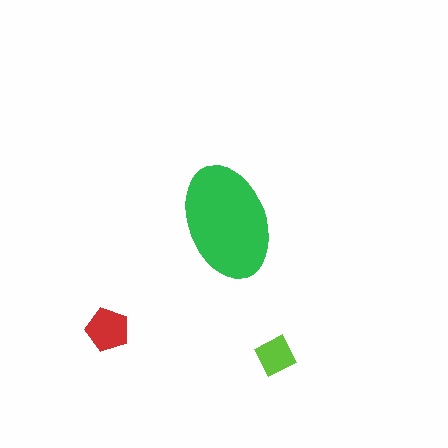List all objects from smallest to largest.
The lime square, the red pentagon, the green ellipse.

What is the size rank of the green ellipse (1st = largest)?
1st.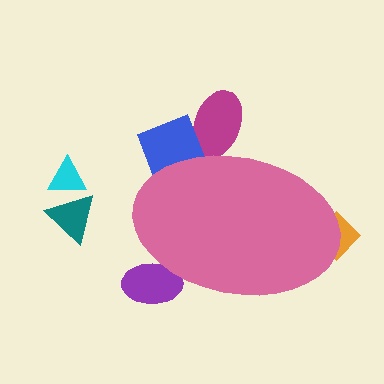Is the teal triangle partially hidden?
No, the teal triangle is fully visible.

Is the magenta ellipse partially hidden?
Yes, the magenta ellipse is partially hidden behind the pink ellipse.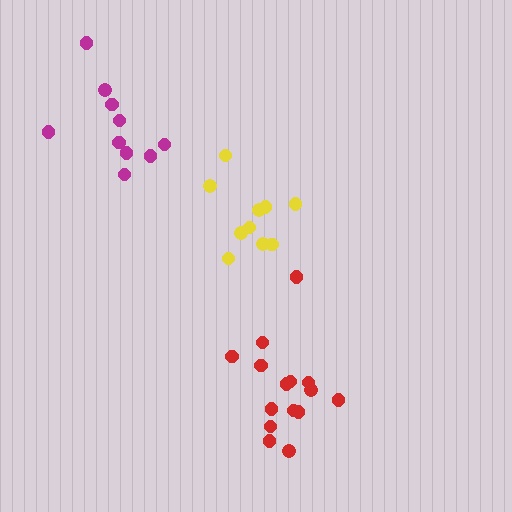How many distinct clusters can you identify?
There are 3 distinct clusters.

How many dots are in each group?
Group 1: 15 dots, Group 2: 10 dots, Group 3: 10 dots (35 total).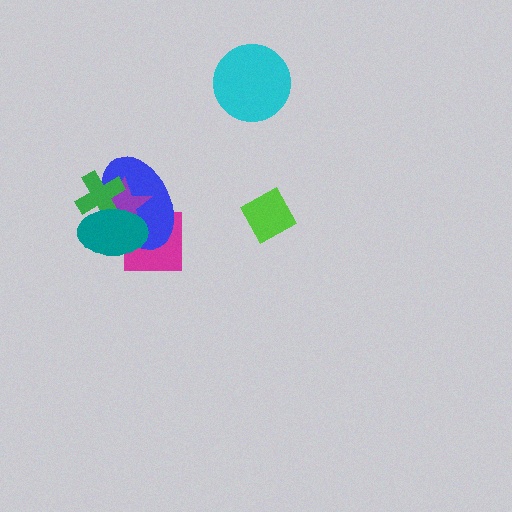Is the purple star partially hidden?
Yes, it is partially covered by another shape.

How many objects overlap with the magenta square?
3 objects overlap with the magenta square.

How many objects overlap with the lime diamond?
0 objects overlap with the lime diamond.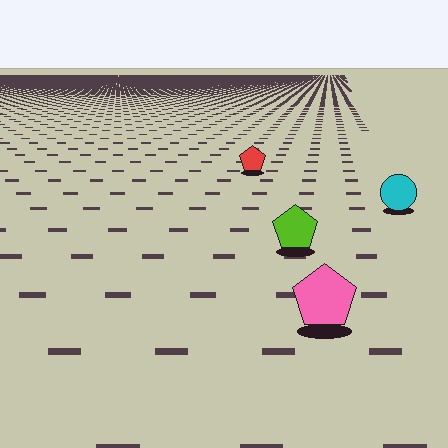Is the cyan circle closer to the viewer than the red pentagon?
Yes. The cyan circle is closer — you can tell from the texture gradient: the ground texture is coarser near it.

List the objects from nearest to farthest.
From nearest to farthest: the pink pentagon, the lime pentagon, the cyan circle, the red pentagon.